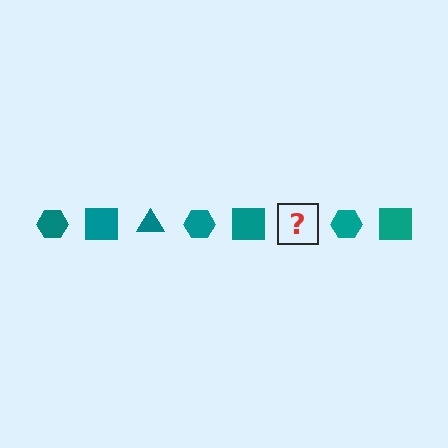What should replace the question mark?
The question mark should be replaced with a teal triangle.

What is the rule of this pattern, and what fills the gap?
The rule is that the pattern cycles through hexagon, square, triangle shapes in teal. The gap should be filled with a teal triangle.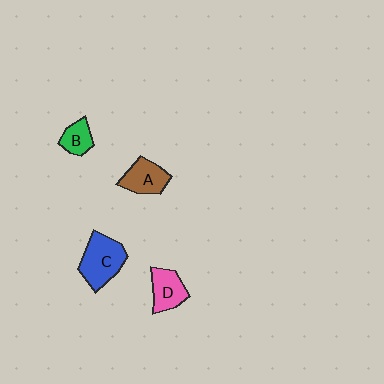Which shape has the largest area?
Shape C (blue).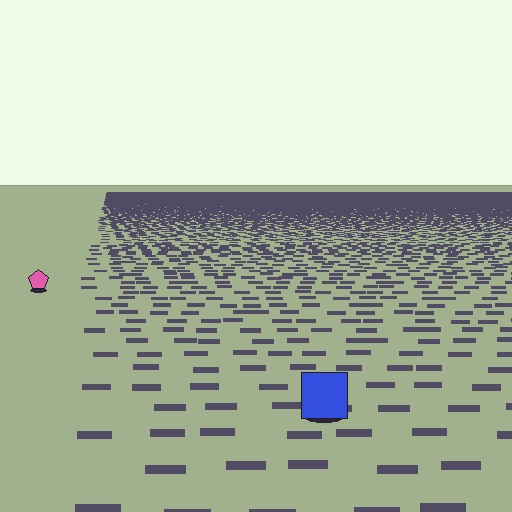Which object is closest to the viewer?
The blue square is closest. The texture marks near it are larger and more spread out.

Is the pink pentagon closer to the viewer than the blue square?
No. The blue square is closer — you can tell from the texture gradient: the ground texture is coarser near it.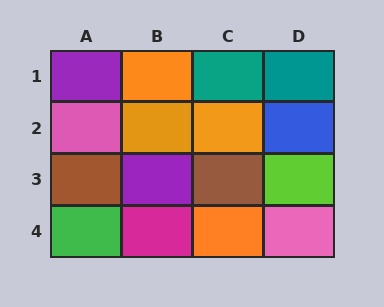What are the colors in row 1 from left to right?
Purple, orange, teal, teal.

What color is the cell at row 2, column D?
Blue.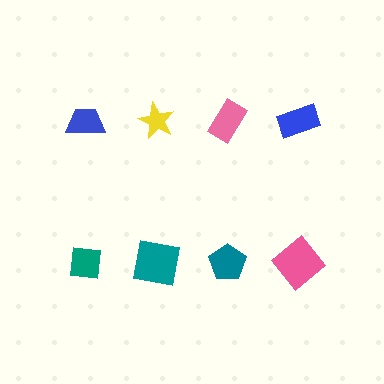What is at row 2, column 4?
A pink diamond.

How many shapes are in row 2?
4 shapes.